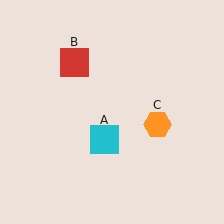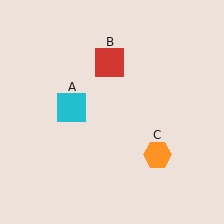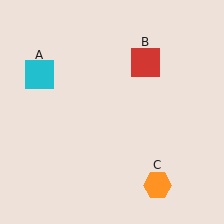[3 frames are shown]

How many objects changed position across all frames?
3 objects changed position: cyan square (object A), red square (object B), orange hexagon (object C).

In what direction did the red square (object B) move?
The red square (object B) moved right.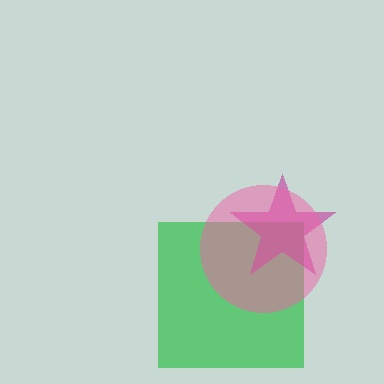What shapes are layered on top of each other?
The layered shapes are: a green square, a magenta star, a pink circle.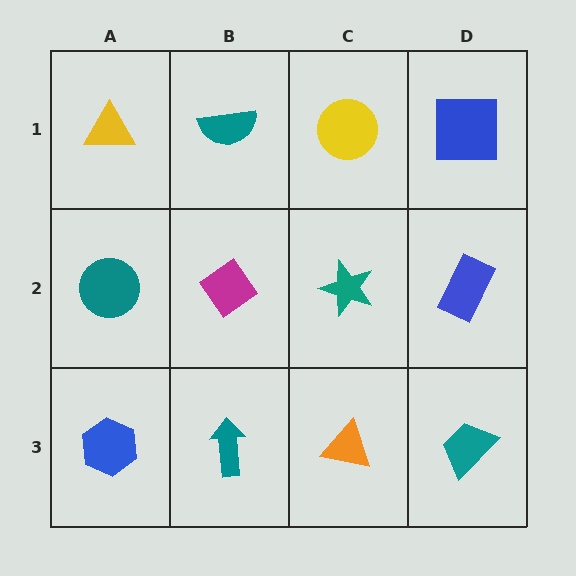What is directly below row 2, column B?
A teal arrow.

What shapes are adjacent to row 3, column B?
A magenta diamond (row 2, column B), a blue hexagon (row 3, column A), an orange triangle (row 3, column C).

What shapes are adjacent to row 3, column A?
A teal circle (row 2, column A), a teal arrow (row 3, column B).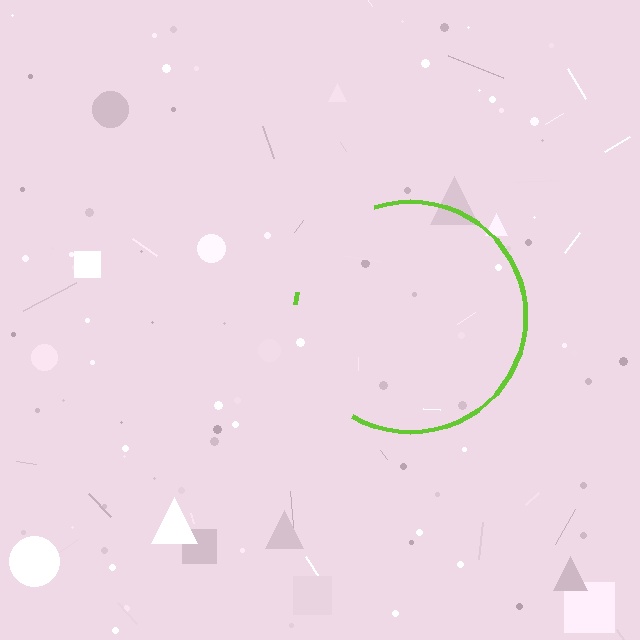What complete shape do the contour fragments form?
The contour fragments form a circle.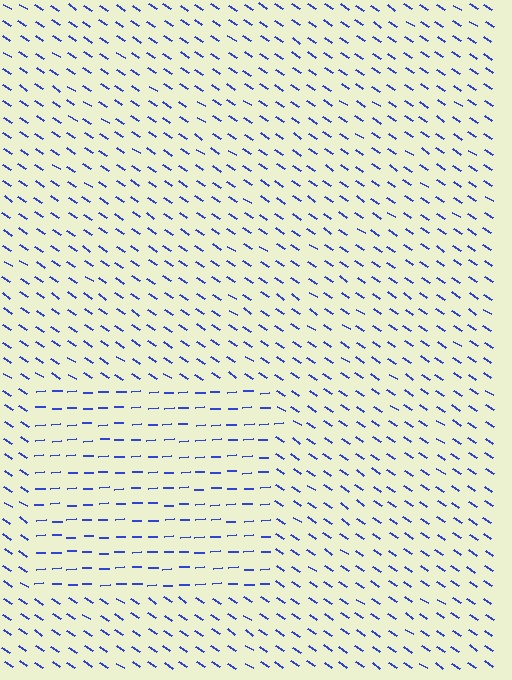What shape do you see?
I see a rectangle.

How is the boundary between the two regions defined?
The boundary is defined purely by a change in line orientation (approximately 36 degrees difference). All lines are the same color and thickness.